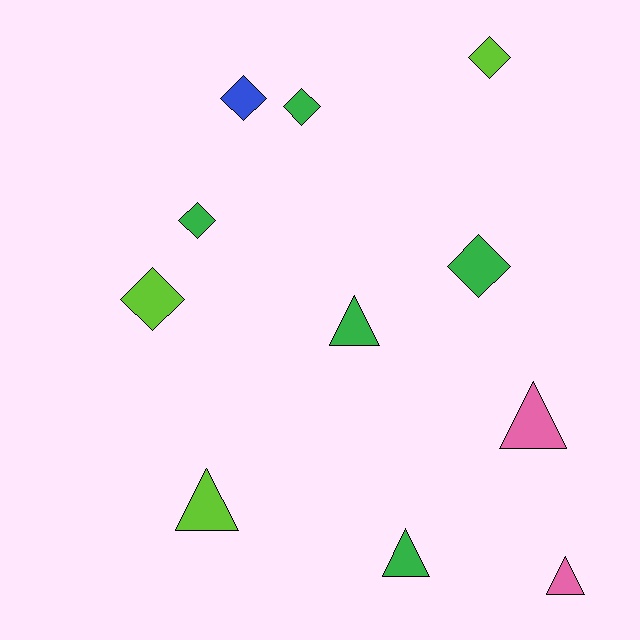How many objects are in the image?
There are 11 objects.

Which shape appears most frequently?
Diamond, with 6 objects.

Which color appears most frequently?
Green, with 5 objects.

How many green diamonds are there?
There are 3 green diamonds.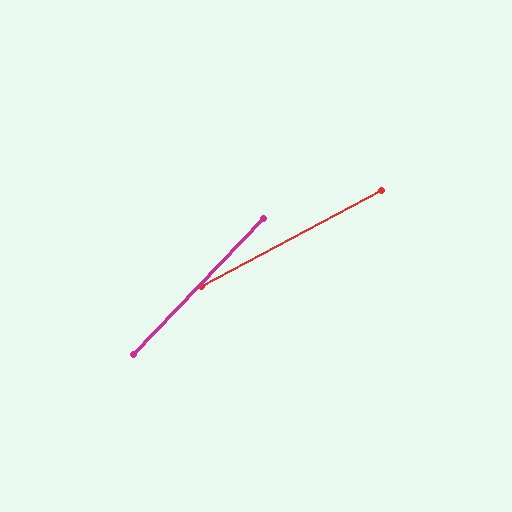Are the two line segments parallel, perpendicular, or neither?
Neither parallel nor perpendicular — they differ by about 18°.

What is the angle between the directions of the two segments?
Approximately 18 degrees.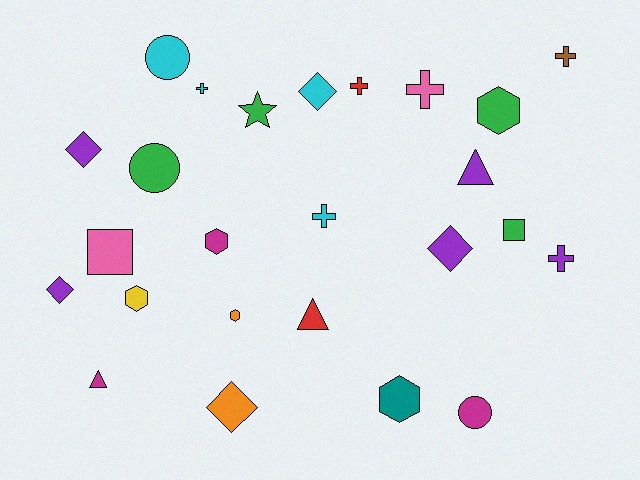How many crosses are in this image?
There are 6 crosses.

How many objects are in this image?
There are 25 objects.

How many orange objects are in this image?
There are 2 orange objects.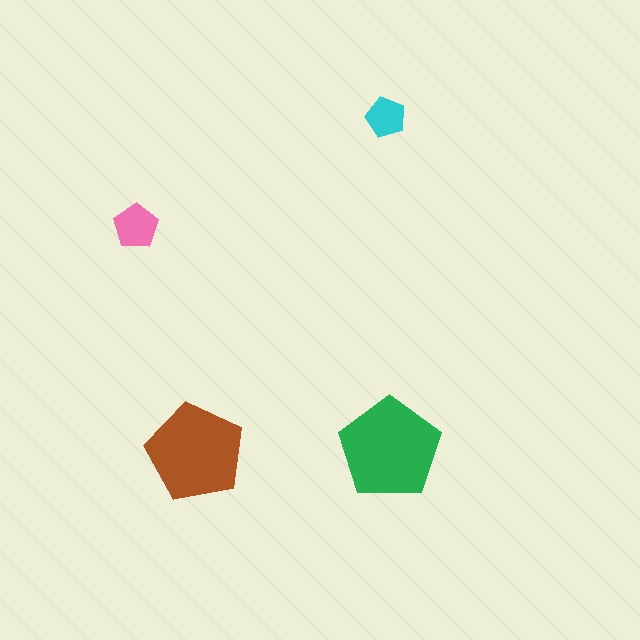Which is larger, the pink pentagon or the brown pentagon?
The brown one.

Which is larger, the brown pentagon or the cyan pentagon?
The brown one.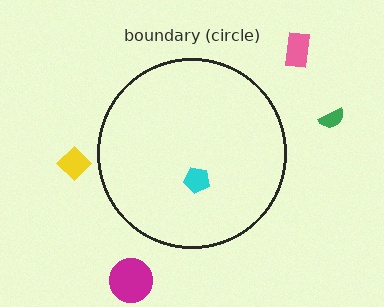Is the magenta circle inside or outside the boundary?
Outside.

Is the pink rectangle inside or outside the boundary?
Outside.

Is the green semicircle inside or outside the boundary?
Outside.